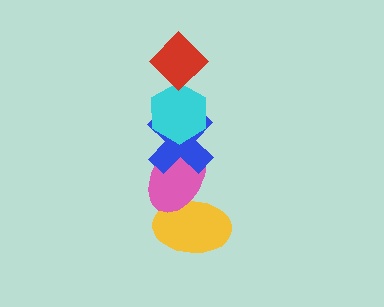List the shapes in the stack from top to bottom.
From top to bottom: the red diamond, the cyan hexagon, the blue cross, the pink ellipse, the yellow ellipse.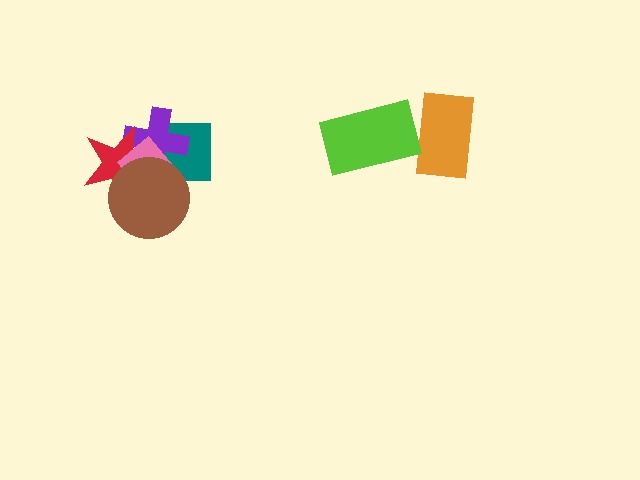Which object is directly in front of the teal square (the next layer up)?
The purple cross is directly in front of the teal square.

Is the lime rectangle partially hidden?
No, no other shape covers it.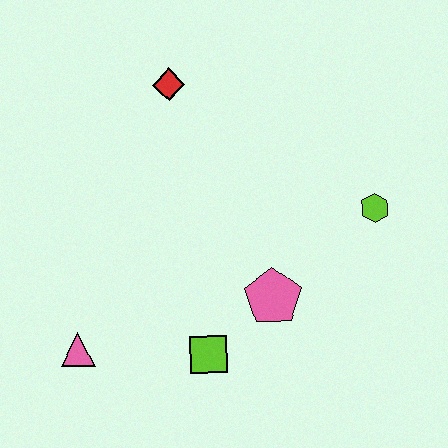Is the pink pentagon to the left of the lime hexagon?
Yes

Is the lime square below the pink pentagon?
Yes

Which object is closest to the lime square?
The pink pentagon is closest to the lime square.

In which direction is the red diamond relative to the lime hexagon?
The red diamond is to the left of the lime hexagon.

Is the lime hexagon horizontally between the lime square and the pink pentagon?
No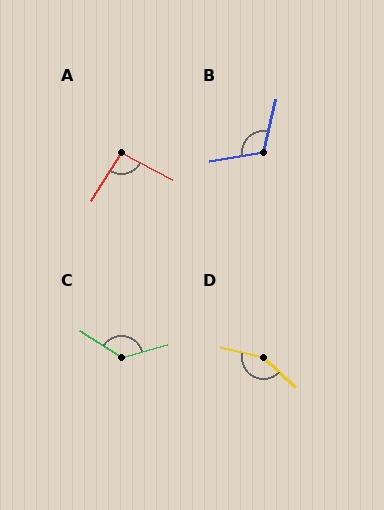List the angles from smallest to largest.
A (95°), B (113°), C (131°), D (150°).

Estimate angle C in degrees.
Approximately 131 degrees.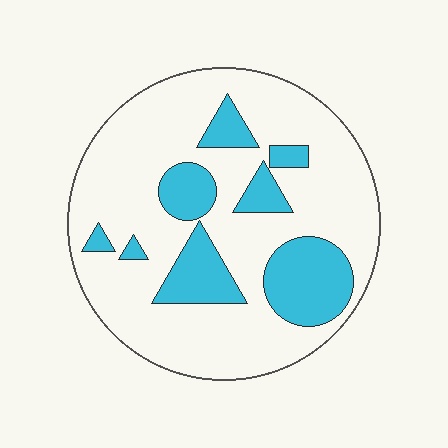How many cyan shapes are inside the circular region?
8.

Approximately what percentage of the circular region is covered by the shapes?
Approximately 25%.